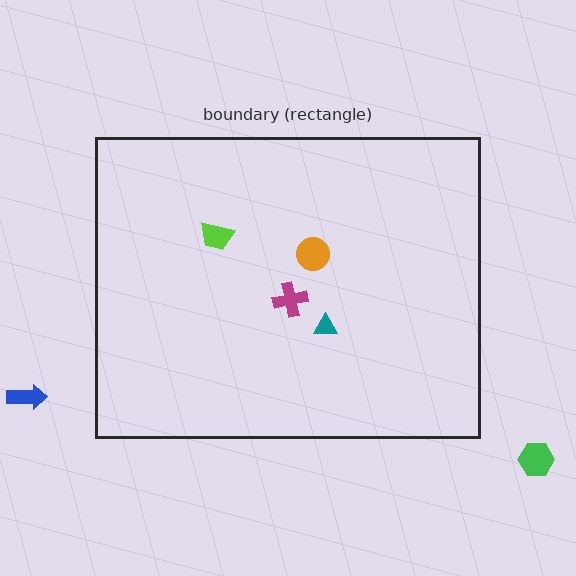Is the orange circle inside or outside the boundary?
Inside.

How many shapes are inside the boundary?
4 inside, 2 outside.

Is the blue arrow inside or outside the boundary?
Outside.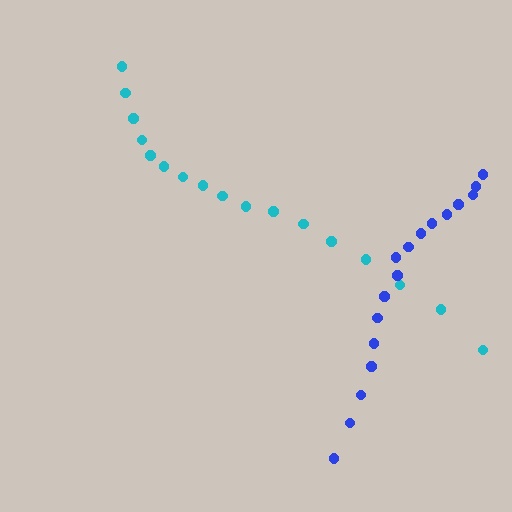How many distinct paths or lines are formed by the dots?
There are 2 distinct paths.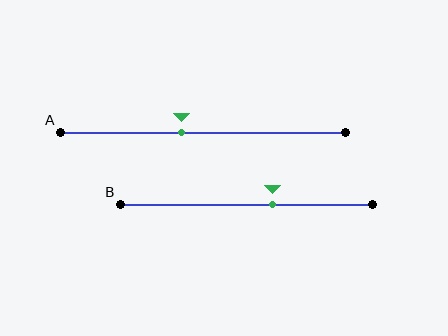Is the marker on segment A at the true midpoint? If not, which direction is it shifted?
No, the marker on segment A is shifted to the left by about 7% of the segment length.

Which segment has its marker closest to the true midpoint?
Segment A has its marker closest to the true midpoint.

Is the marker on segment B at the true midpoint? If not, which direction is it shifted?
No, the marker on segment B is shifted to the right by about 11% of the segment length.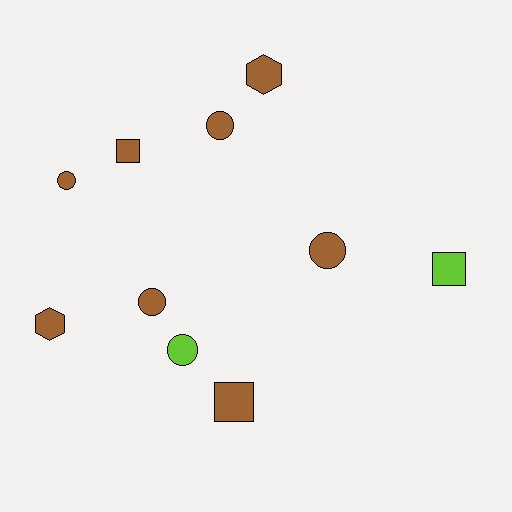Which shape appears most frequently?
Circle, with 5 objects.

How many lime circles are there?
There is 1 lime circle.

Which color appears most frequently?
Brown, with 8 objects.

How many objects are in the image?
There are 10 objects.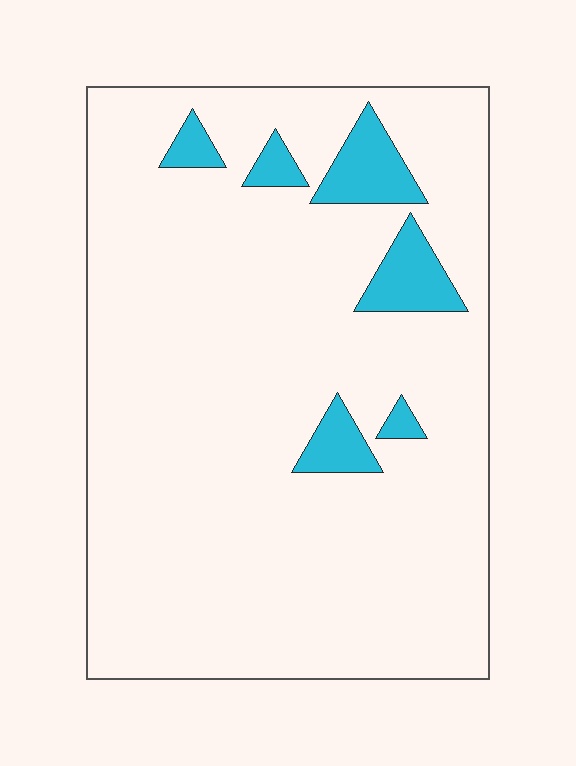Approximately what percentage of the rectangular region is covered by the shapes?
Approximately 10%.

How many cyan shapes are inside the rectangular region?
6.